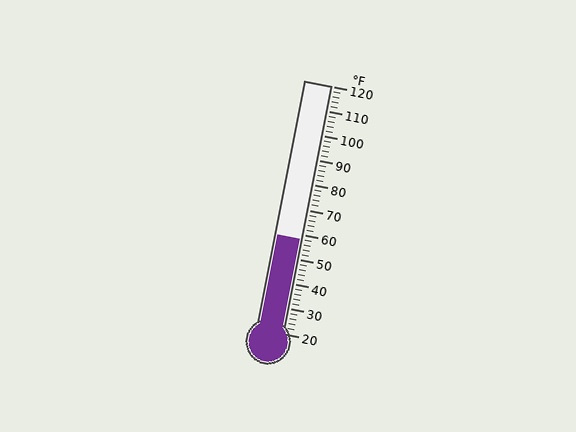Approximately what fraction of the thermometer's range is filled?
The thermometer is filled to approximately 40% of its range.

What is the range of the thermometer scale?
The thermometer scale ranges from 20°F to 120°F.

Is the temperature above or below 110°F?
The temperature is below 110°F.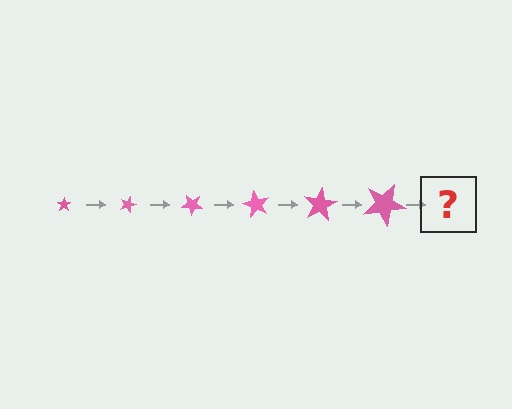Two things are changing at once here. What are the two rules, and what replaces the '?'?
The two rules are that the star grows larger each step and it rotates 20 degrees each step. The '?' should be a star, larger than the previous one and rotated 120 degrees from the start.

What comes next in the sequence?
The next element should be a star, larger than the previous one and rotated 120 degrees from the start.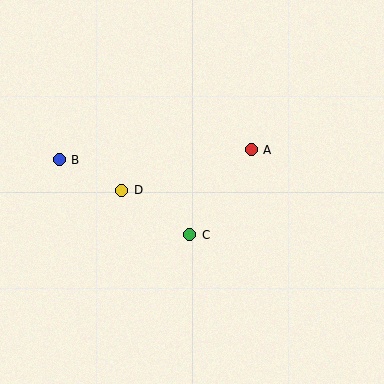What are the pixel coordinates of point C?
Point C is at (190, 235).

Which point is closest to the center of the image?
Point C at (190, 235) is closest to the center.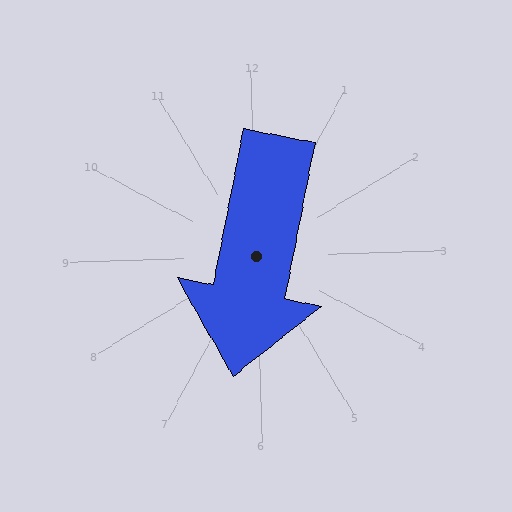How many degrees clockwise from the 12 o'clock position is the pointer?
Approximately 193 degrees.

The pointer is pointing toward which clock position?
Roughly 6 o'clock.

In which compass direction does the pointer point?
South.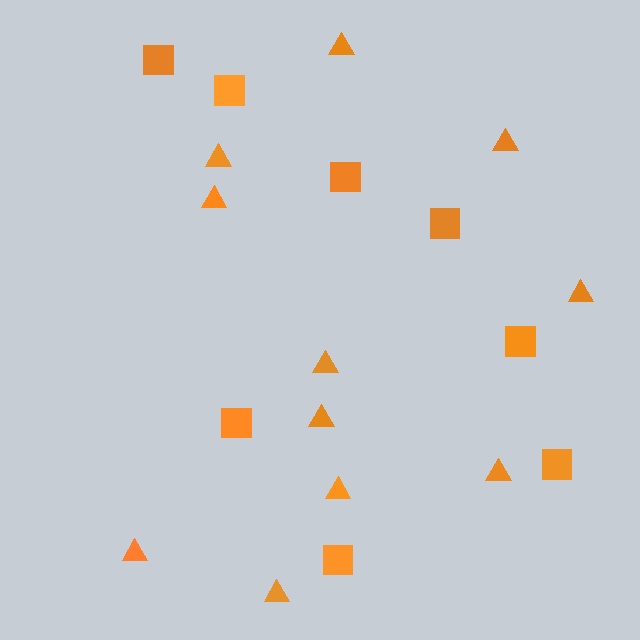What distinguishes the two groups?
There are 2 groups: one group of triangles (11) and one group of squares (8).